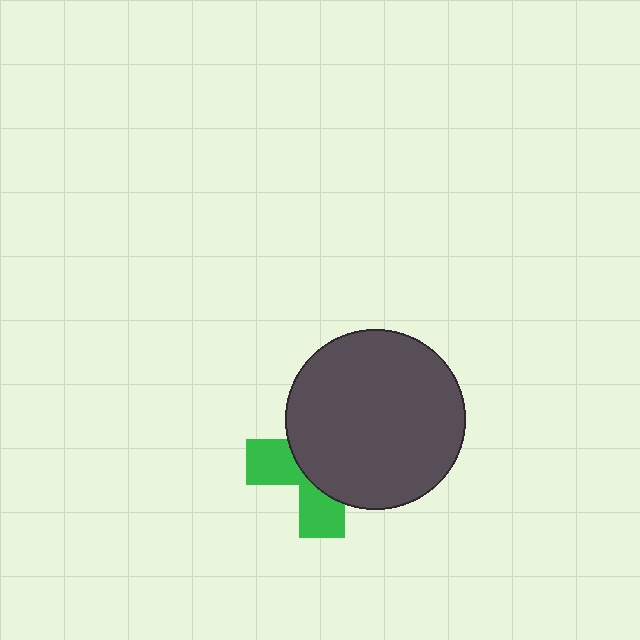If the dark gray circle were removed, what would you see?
You would see the complete green cross.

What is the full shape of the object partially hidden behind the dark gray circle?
The partially hidden object is a green cross.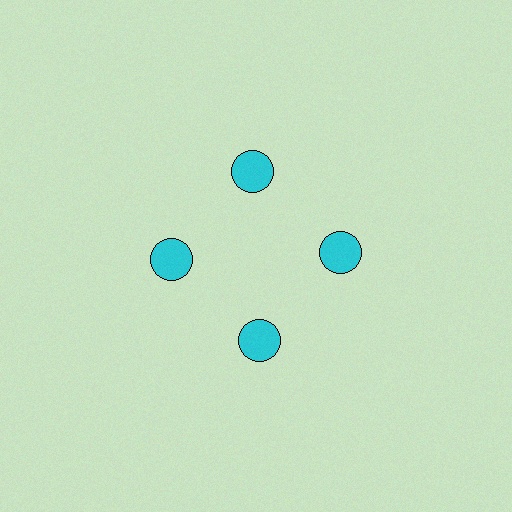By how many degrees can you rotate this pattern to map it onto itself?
The pattern maps onto itself every 90 degrees of rotation.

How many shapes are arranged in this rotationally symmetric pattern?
There are 4 shapes, arranged in 4 groups of 1.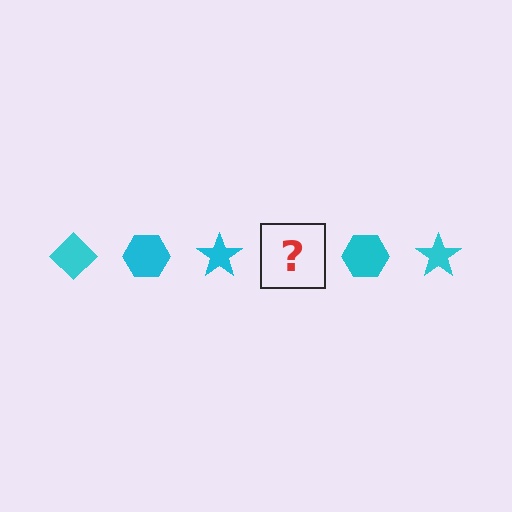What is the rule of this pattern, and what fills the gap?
The rule is that the pattern cycles through diamond, hexagon, star shapes in cyan. The gap should be filled with a cyan diamond.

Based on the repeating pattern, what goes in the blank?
The blank should be a cyan diamond.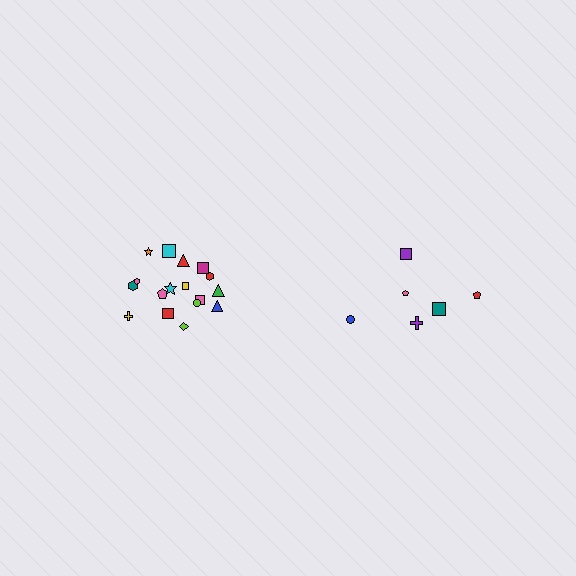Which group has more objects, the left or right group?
The left group.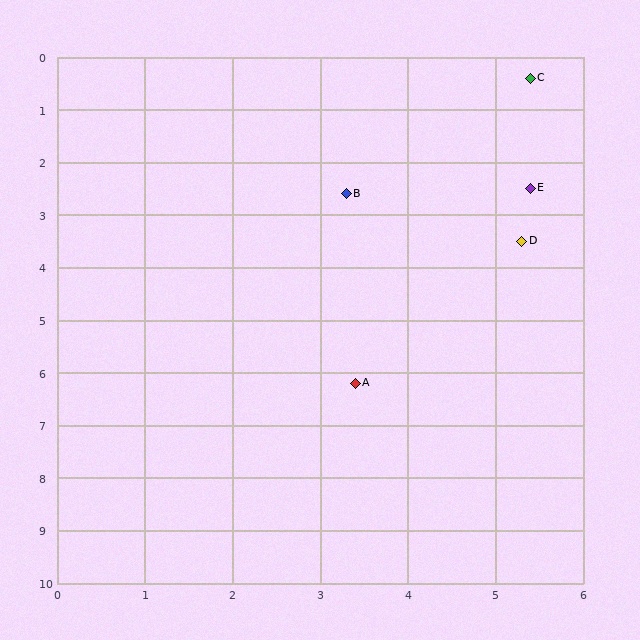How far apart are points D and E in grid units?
Points D and E are about 1.0 grid units apart.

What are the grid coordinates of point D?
Point D is at approximately (5.3, 3.5).